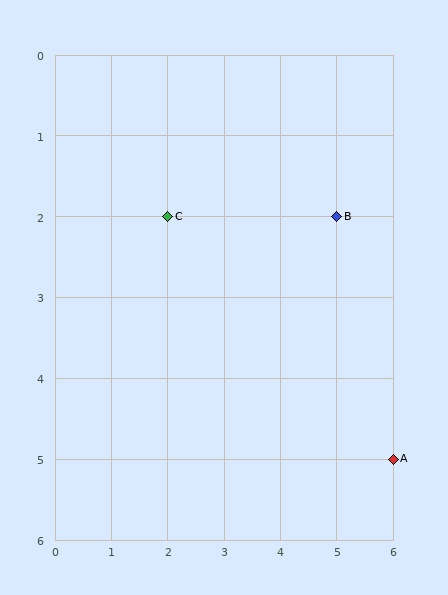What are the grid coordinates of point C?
Point C is at grid coordinates (2, 2).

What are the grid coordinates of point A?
Point A is at grid coordinates (6, 5).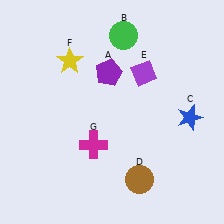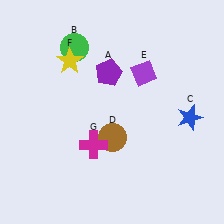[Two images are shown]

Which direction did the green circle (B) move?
The green circle (B) moved left.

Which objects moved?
The objects that moved are: the green circle (B), the brown circle (D).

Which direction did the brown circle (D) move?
The brown circle (D) moved up.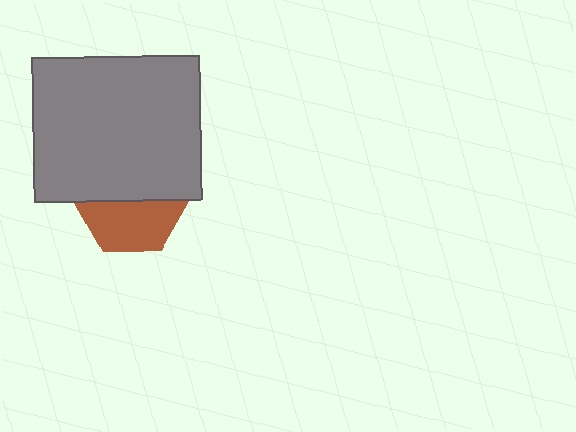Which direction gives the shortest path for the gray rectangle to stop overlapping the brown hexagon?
Moving up gives the shortest separation.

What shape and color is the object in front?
The object in front is a gray rectangle.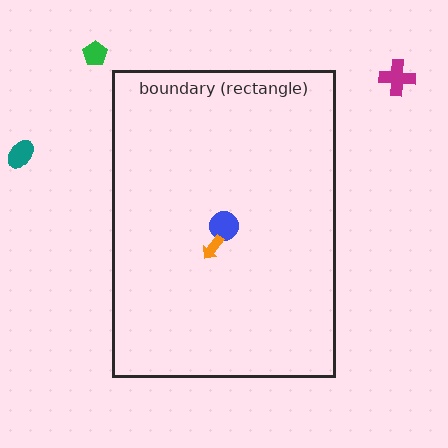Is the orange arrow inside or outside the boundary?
Inside.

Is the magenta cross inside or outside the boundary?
Outside.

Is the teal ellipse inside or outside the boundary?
Outside.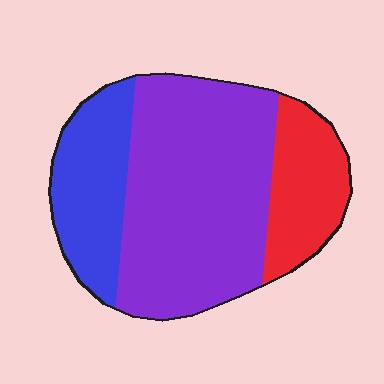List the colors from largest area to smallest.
From largest to smallest: purple, blue, red.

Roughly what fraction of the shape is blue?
Blue takes up about one quarter (1/4) of the shape.